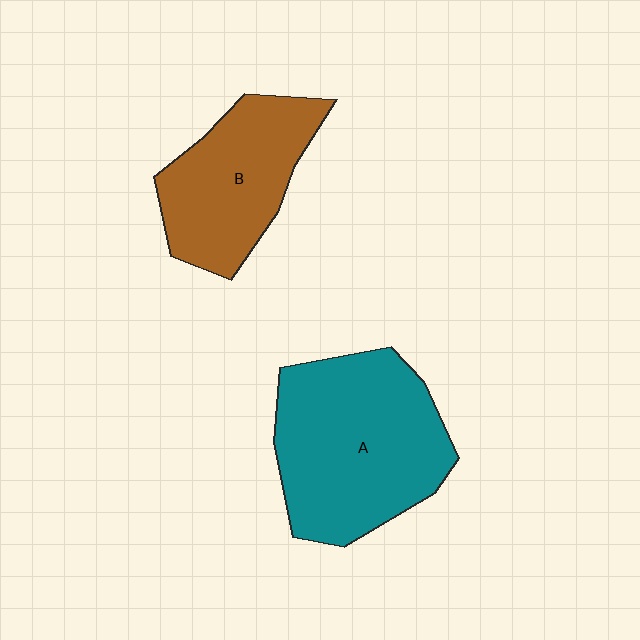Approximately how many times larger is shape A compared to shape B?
Approximately 1.4 times.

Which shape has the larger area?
Shape A (teal).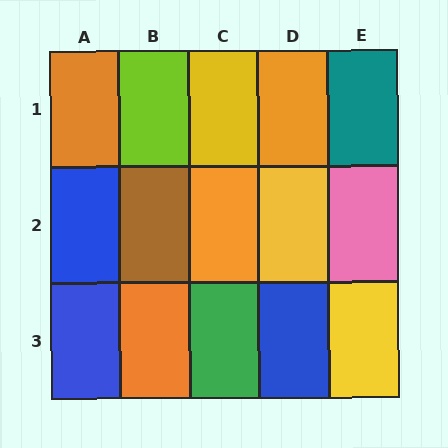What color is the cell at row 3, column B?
Orange.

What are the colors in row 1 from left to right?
Orange, lime, yellow, orange, teal.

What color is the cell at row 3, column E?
Yellow.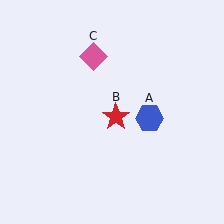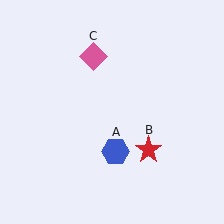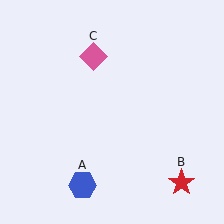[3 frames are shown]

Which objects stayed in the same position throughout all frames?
Pink diamond (object C) remained stationary.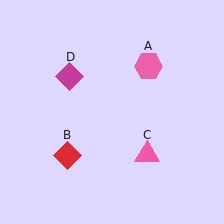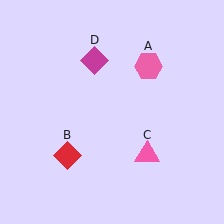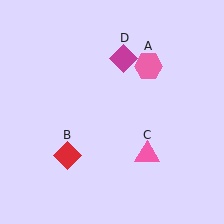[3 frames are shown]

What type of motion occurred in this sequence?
The magenta diamond (object D) rotated clockwise around the center of the scene.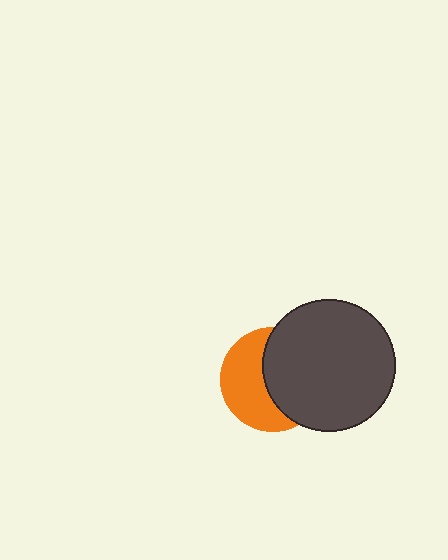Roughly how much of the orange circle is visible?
About half of it is visible (roughly 48%).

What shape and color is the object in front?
The object in front is a dark gray circle.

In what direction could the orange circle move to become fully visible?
The orange circle could move left. That would shift it out from behind the dark gray circle entirely.